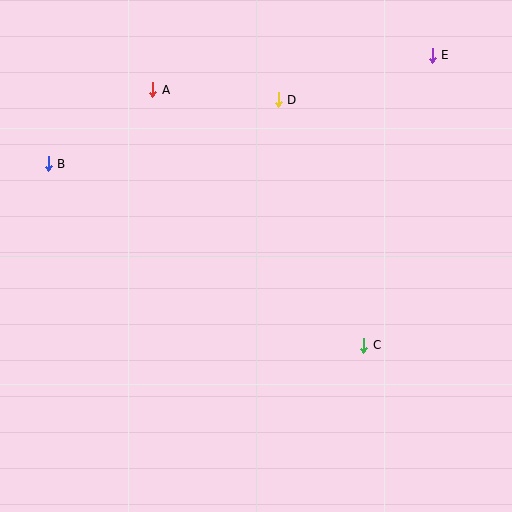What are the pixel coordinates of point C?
Point C is at (364, 345).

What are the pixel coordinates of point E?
Point E is at (432, 55).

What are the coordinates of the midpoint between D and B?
The midpoint between D and B is at (163, 132).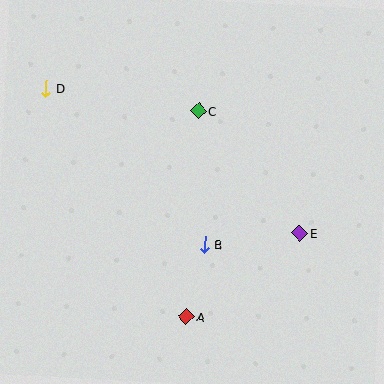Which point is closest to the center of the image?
Point B at (205, 245) is closest to the center.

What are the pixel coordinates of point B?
Point B is at (205, 245).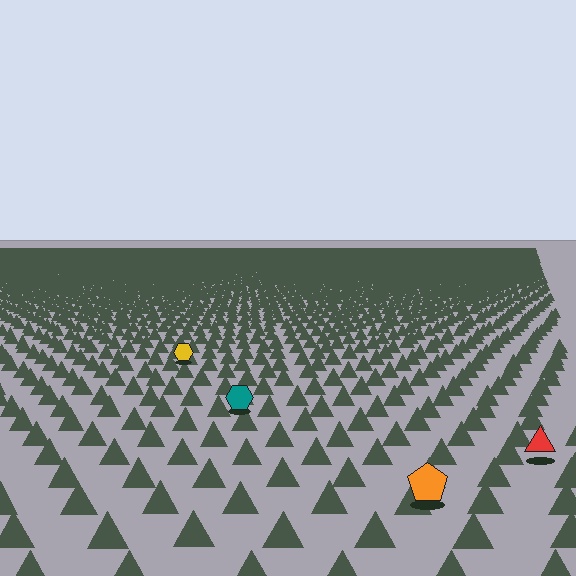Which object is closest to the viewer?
The orange pentagon is closest. The texture marks near it are larger and more spread out.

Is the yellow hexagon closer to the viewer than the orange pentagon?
No. The orange pentagon is closer — you can tell from the texture gradient: the ground texture is coarser near it.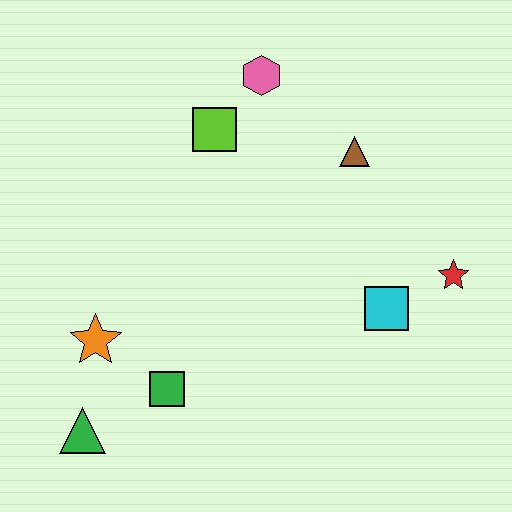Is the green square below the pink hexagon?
Yes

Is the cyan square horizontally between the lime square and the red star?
Yes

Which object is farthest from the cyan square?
The green triangle is farthest from the cyan square.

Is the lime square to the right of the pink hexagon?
No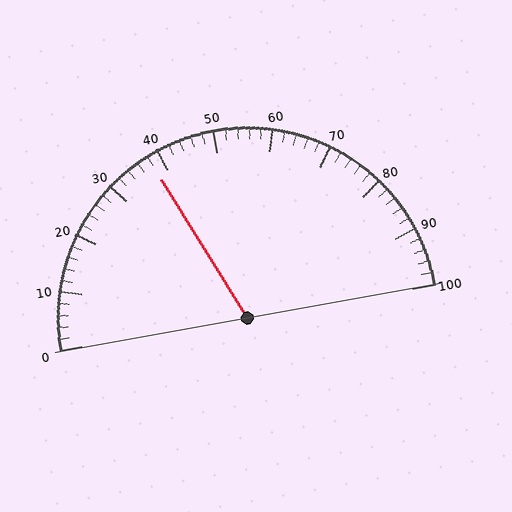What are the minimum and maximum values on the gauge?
The gauge ranges from 0 to 100.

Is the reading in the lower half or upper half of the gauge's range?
The reading is in the lower half of the range (0 to 100).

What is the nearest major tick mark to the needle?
The nearest major tick mark is 40.